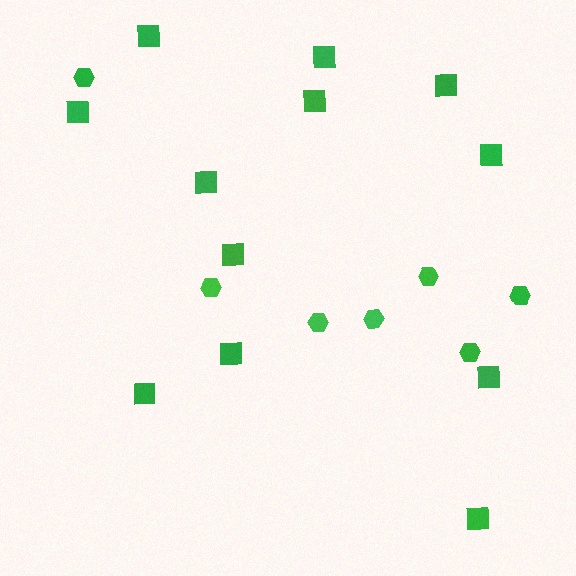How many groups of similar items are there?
There are 2 groups: one group of hexagons (7) and one group of squares (12).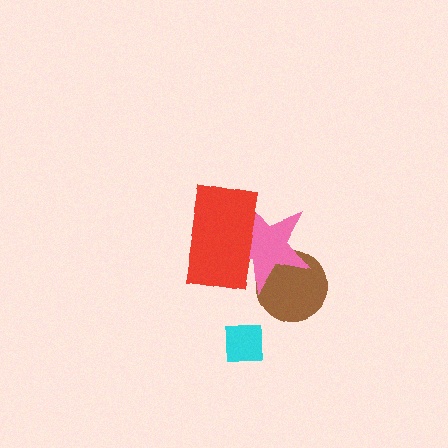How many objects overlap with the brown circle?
1 object overlaps with the brown circle.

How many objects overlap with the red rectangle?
1 object overlaps with the red rectangle.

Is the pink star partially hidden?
Yes, it is partially covered by another shape.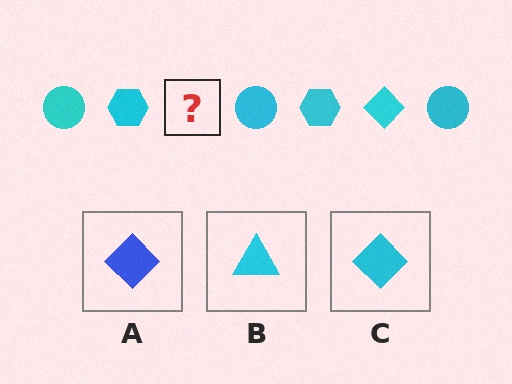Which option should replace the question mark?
Option C.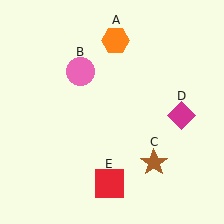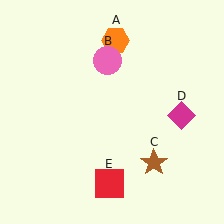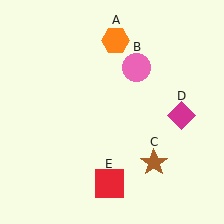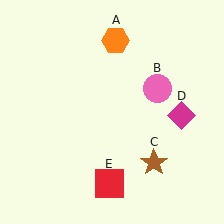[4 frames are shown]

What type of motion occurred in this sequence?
The pink circle (object B) rotated clockwise around the center of the scene.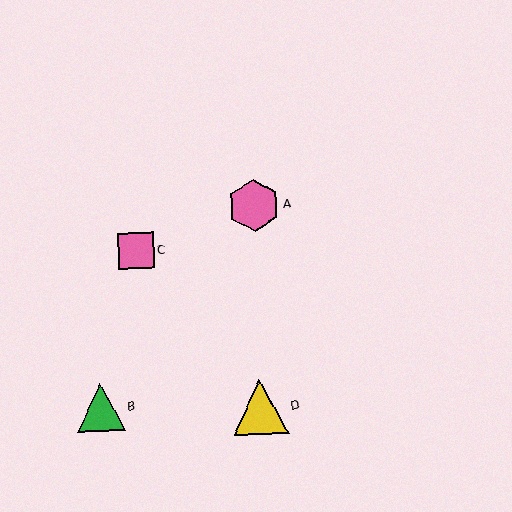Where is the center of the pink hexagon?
The center of the pink hexagon is at (254, 205).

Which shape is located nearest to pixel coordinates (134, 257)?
The pink square (labeled C) at (136, 251) is nearest to that location.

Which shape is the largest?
The yellow triangle (labeled D) is the largest.